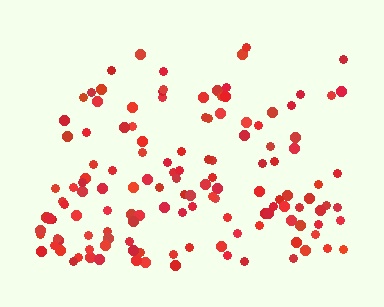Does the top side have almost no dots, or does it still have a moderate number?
Still a moderate number, just noticeably fewer than the bottom.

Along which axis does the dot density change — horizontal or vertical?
Vertical.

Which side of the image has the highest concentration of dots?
The bottom.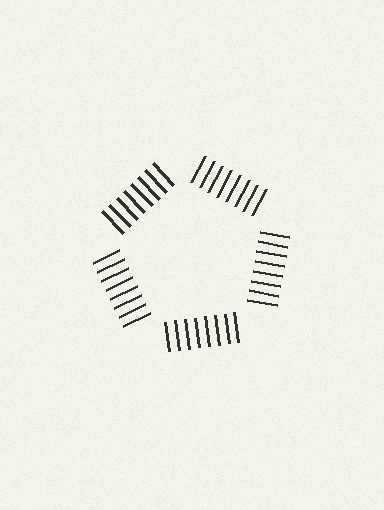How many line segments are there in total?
40 — 8 along each of the 5 edges.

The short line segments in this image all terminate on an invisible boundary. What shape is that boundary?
An illusory pentagon — the line segments terminate on its edges but no continuous stroke is drawn.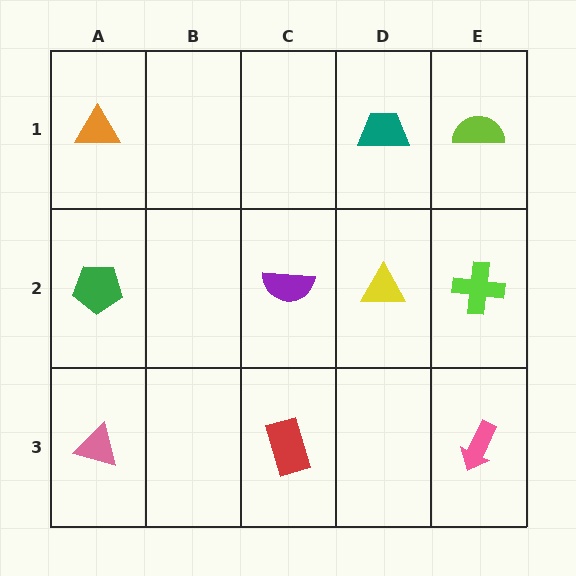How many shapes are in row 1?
3 shapes.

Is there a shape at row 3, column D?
No, that cell is empty.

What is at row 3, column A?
A pink triangle.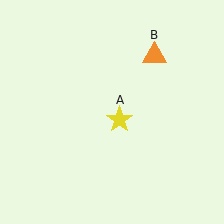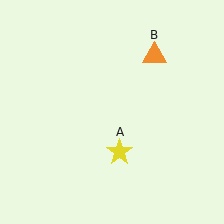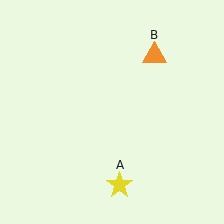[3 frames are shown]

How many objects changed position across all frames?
1 object changed position: yellow star (object A).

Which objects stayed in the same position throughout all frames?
Orange triangle (object B) remained stationary.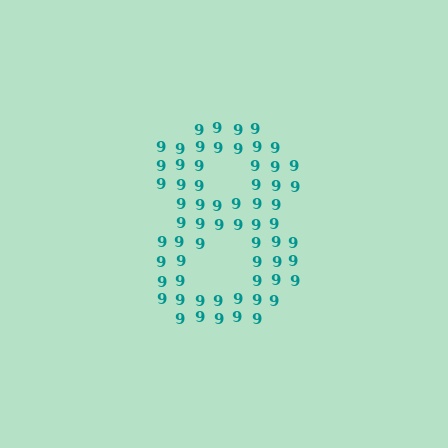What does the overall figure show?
The overall figure shows the digit 8.